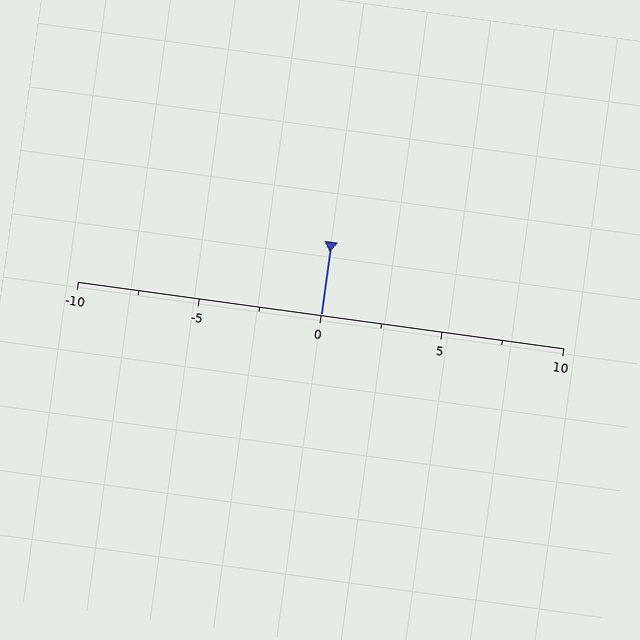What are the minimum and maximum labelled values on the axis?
The axis runs from -10 to 10.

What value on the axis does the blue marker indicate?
The marker indicates approximately 0.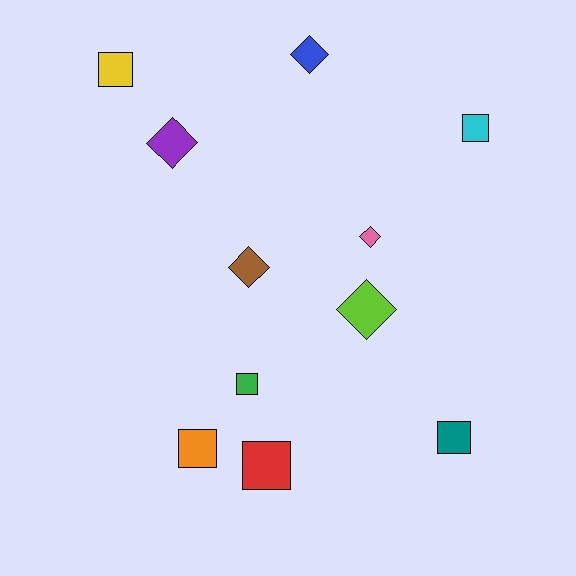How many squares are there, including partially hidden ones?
There are 6 squares.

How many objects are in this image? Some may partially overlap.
There are 11 objects.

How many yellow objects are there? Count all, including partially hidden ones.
There is 1 yellow object.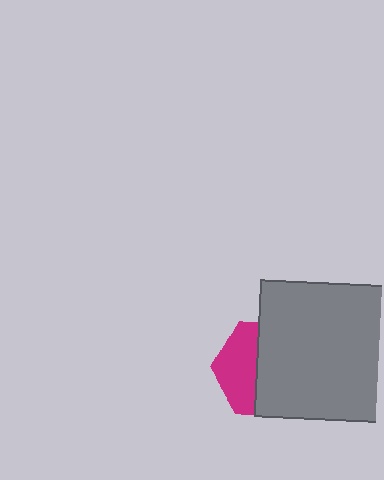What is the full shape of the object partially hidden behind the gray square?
The partially hidden object is a magenta hexagon.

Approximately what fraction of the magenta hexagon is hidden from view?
Roughly 60% of the magenta hexagon is hidden behind the gray square.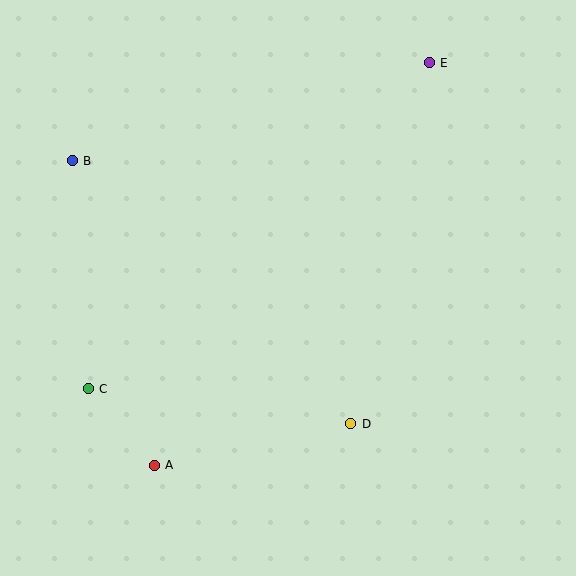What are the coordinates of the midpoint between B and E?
The midpoint between B and E is at (251, 112).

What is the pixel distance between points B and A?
The distance between B and A is 315 pixels.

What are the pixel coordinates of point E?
Point E is at (429, 63).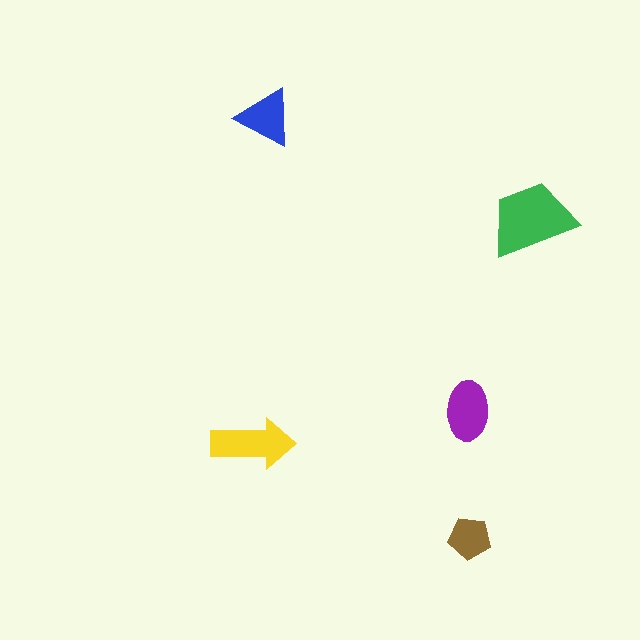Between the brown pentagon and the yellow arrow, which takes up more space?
The yellow arrow.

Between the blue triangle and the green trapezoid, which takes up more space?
The green trapezoid.